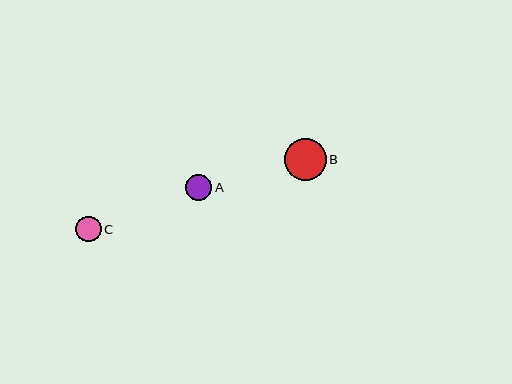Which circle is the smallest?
Circle C is the smallest with a size of approximately 25 pixels.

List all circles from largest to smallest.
From largest to smallest: B, A, C.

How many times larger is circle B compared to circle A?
Circle B is approximately 1.6 times the size of circle A.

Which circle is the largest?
Circle B is the largest with a size of approximately 42 pixels.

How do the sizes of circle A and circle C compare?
Circle A and circle C are approximately the same size.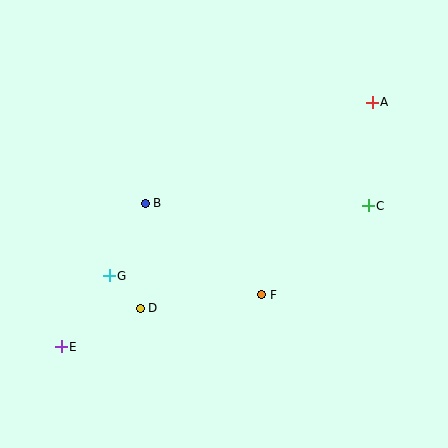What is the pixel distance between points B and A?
The distance between B and A is 248 pixels.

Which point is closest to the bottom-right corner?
Point F is closest to the bottom-right corner.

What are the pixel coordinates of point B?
Point B is at (145, 203).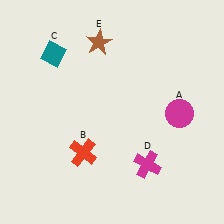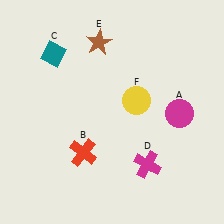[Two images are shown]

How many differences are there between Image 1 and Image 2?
There is 1 difference between the two images.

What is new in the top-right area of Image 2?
A yellow circle (F) was added in the top-right area of Image 2.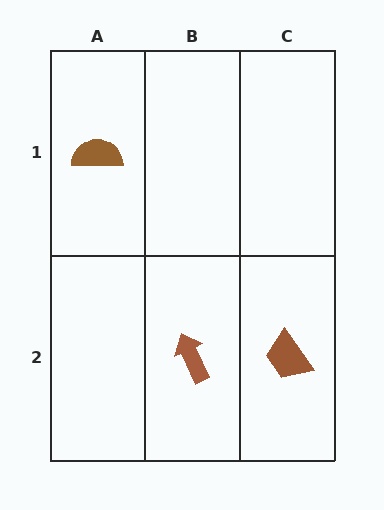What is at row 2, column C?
A brown trapezoid.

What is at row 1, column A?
A brown semicircle.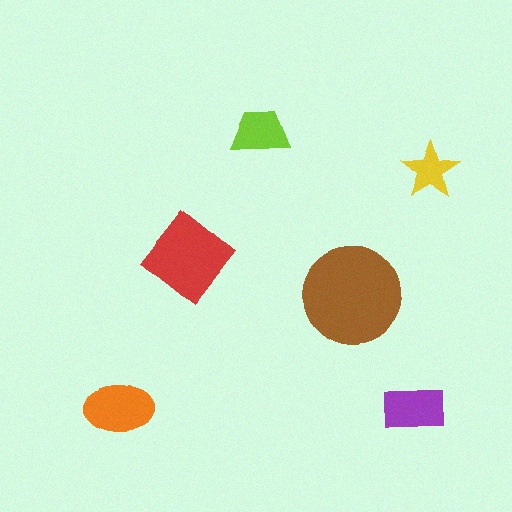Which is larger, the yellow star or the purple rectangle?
The purple rectangle.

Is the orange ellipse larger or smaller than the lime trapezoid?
Larger.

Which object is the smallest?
The yellow star.